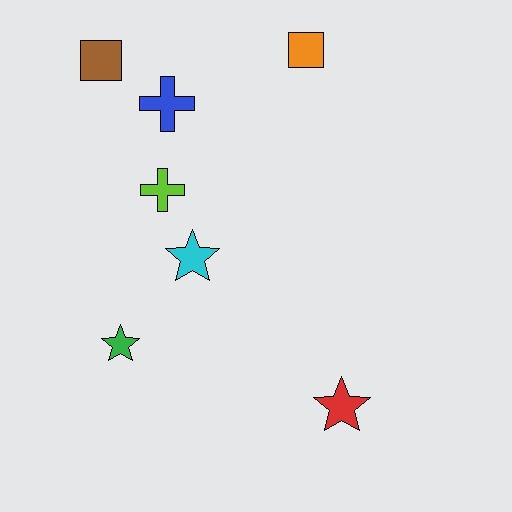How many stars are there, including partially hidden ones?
There are 3 stars.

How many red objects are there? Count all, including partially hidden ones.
There is 1 red object.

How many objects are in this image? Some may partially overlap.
There are 7 objects.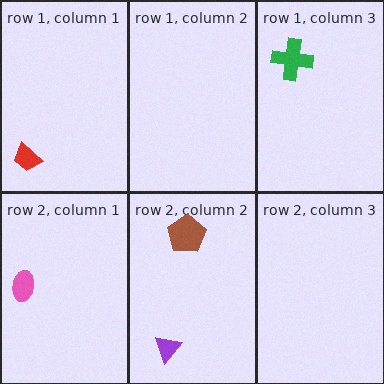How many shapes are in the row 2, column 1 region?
1.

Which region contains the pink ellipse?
The row 2, column 1 region.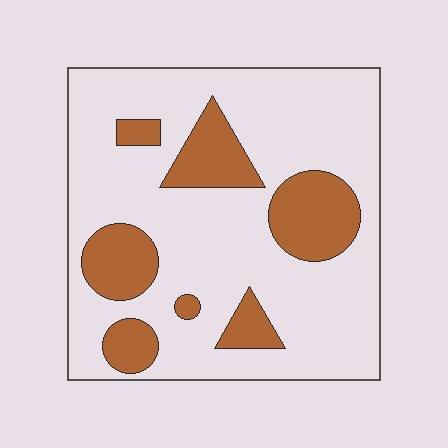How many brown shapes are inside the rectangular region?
7.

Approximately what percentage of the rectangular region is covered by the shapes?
Approximately 25%.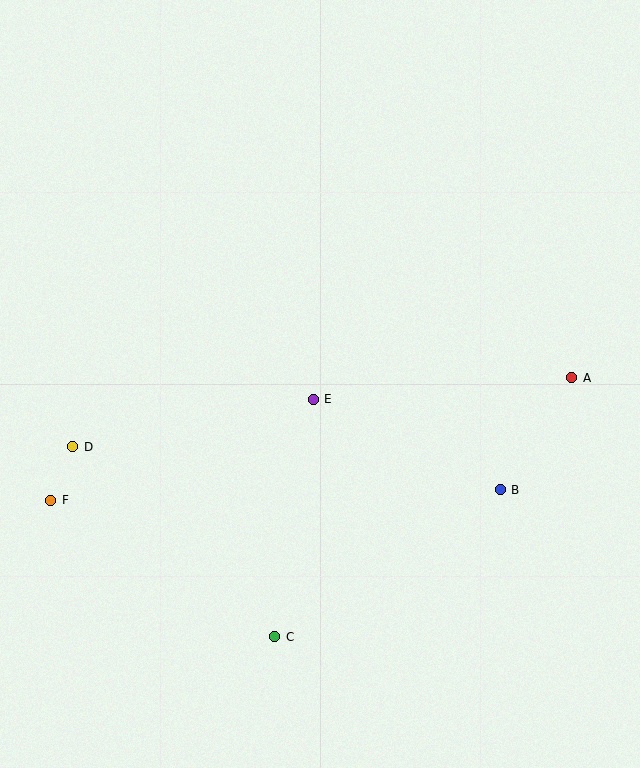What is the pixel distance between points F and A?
The distance between F and A is 535 pixels.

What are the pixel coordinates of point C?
Point C is at (275, 637).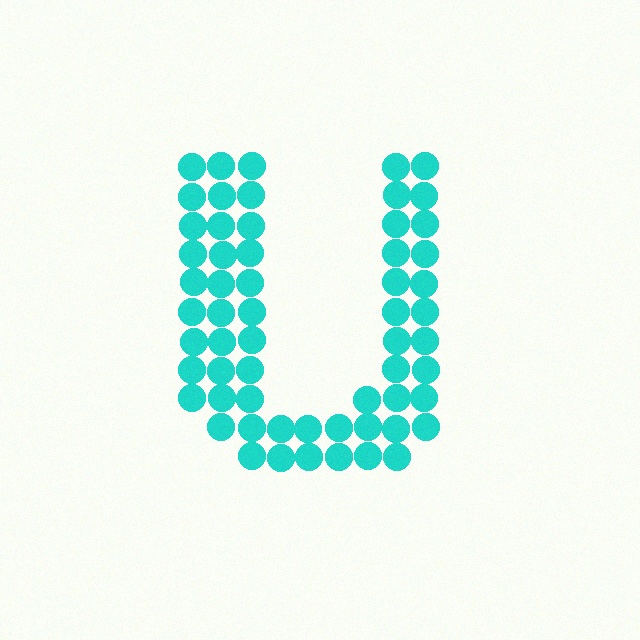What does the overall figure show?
The overall figure shows the letter U.